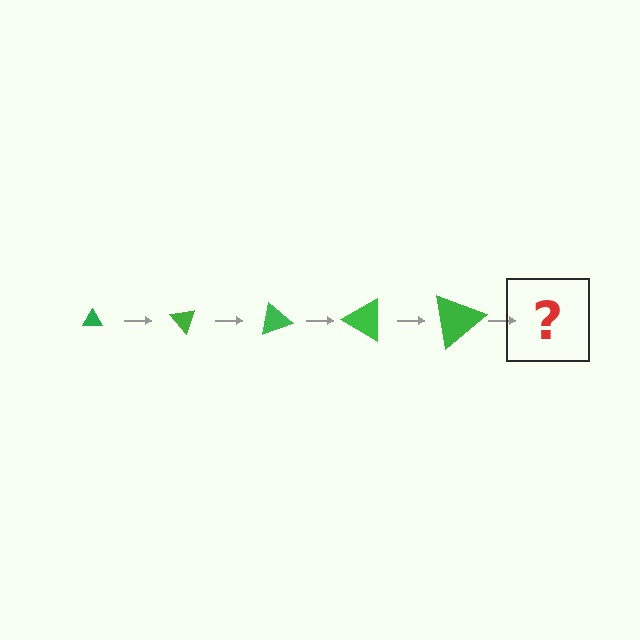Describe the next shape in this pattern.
It should be a triangle, larger than the previous one and rotated 250 degrees from the start.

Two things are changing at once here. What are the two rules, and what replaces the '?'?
The two rules are that the triangle grows larger each step and it rotates 50 degrees each step. The '?' should be a triangle, larger than the previous one and rotated 250 degrees from the start.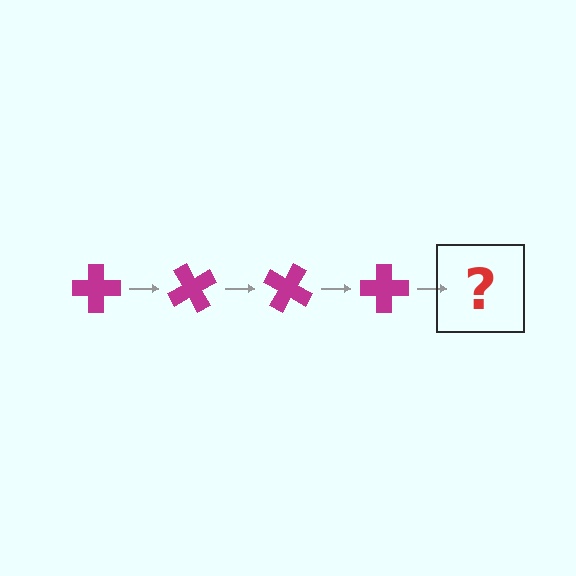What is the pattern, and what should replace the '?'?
The pattern is that the cross rotates 60 degrees each step. The '?' should be a magenta cross rotated 240 degrees.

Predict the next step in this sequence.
The next step is a magenta cross rotated 240 degrees.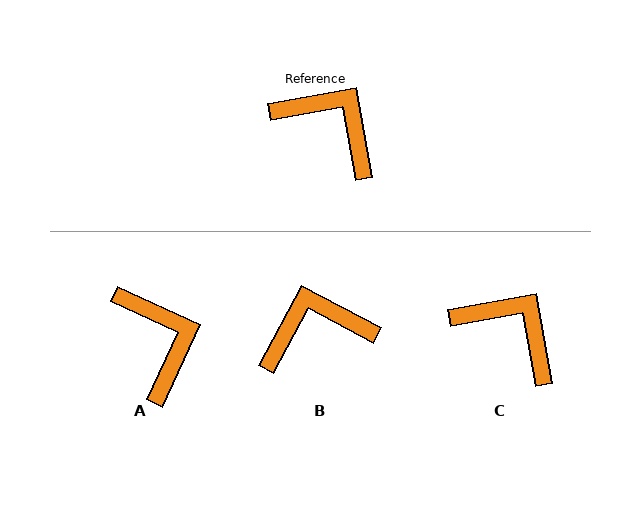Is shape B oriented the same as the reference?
No, it is off by about 52 degrees.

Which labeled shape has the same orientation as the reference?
C.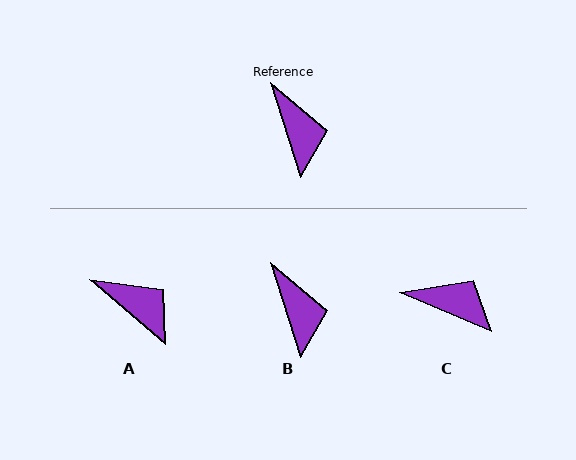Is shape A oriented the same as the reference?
No, it is off by about 32 degrees.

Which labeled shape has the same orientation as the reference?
B.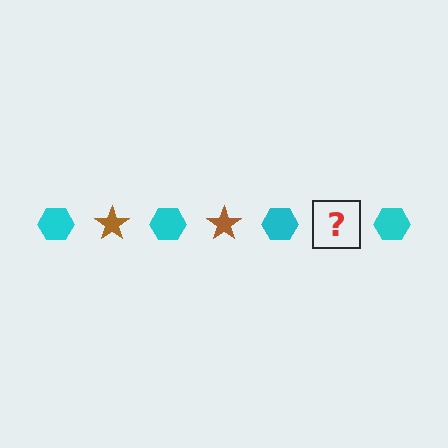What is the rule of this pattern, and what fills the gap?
The rule is that the pattern alternates between cyan hexagon and brown star. The gap should be filled with a brown star.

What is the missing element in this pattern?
The missing element is a brown star.